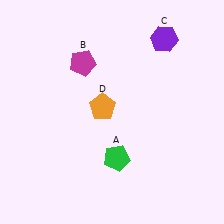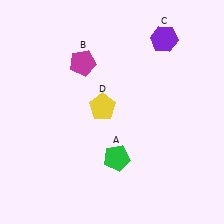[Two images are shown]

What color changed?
The pentagon (D) changed from orange in Image 1 to yellow in Image 2.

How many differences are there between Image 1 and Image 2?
There is 1 difference between the two images.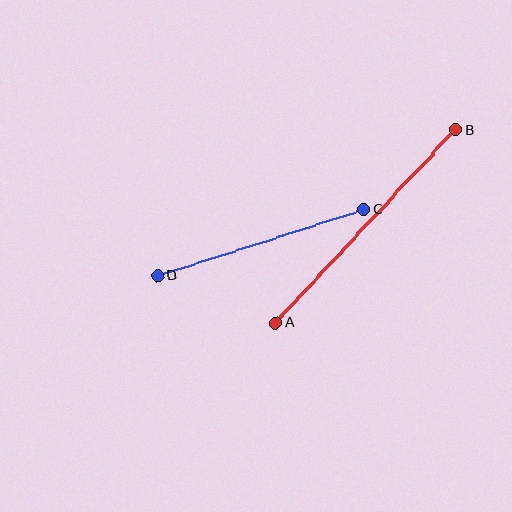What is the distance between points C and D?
The distance is approximately 216 pixels.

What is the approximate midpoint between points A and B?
The midpoint is at approximately (366, 226) pixels.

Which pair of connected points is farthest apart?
Points A and B are farthest apart.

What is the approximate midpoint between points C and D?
The midpoint is at approximately (261, 243) pixels.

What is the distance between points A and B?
The distance is approximately 264 pixels.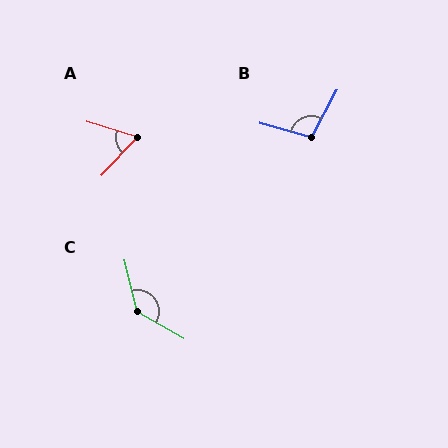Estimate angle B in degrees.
Approximately 103 degrees.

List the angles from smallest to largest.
A (64°), B (103°), C (133°).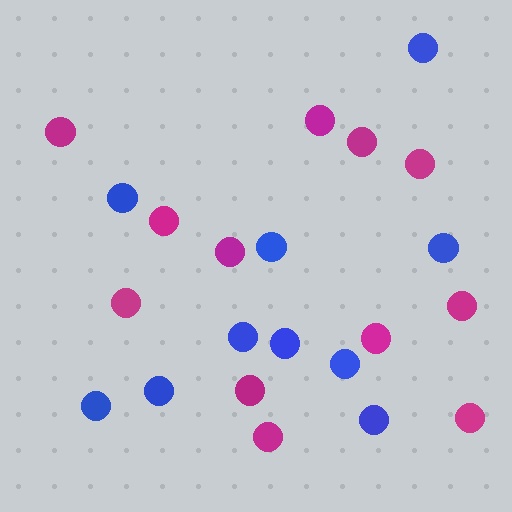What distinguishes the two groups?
There are 2 groups: one group of blue circles (10) and one group of magenta circles (12).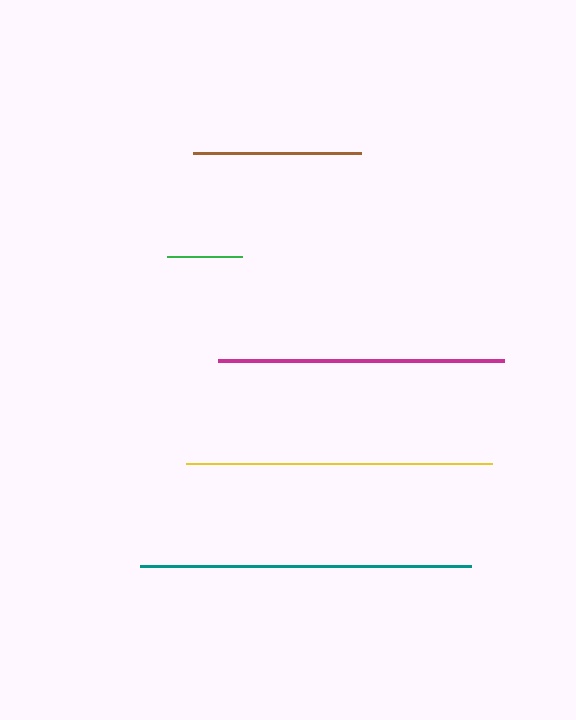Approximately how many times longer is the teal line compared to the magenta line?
The teal line is approximately 1.2 times the length of the magenta line.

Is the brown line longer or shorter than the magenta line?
The magenta line is longer than the brown line.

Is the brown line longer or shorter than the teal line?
The teal line is longer than the brown line.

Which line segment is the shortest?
The green line is the shortest at approximately 75 pixels.